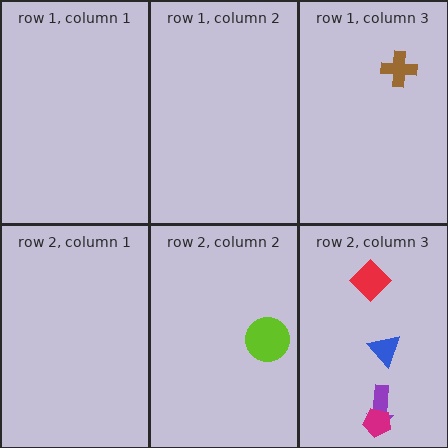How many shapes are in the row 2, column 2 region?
1.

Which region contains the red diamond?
The row 2, column 3 region.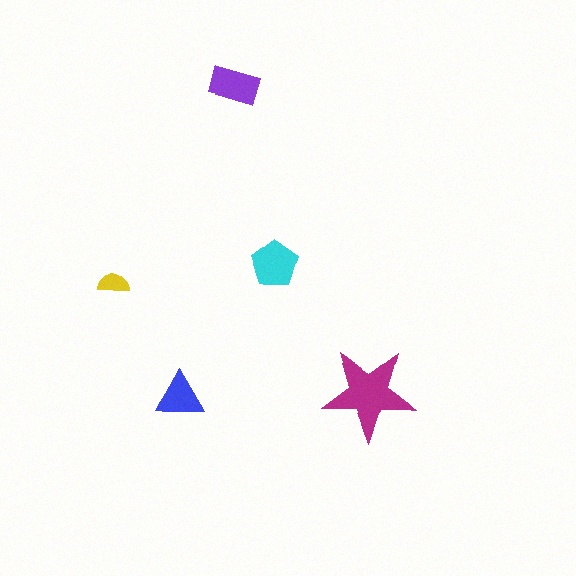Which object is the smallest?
The yellow semicircle.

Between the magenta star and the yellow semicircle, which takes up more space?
The magenta star.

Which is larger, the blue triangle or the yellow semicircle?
The blue triangle.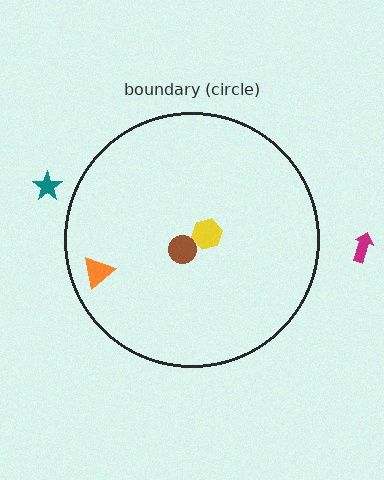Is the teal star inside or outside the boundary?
Outside.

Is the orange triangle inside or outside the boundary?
Inside.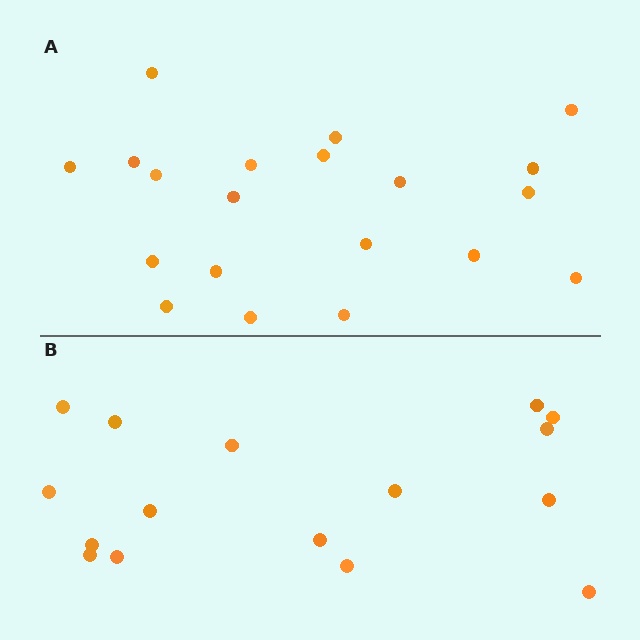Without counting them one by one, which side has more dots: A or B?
Region A (the top region) has more dots.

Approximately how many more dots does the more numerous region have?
Region A has about 4 more dots than region B.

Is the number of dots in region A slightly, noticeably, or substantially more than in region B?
Region A has noticeably more, but not dramatically so. The ratio is roughly 1.2 to 1.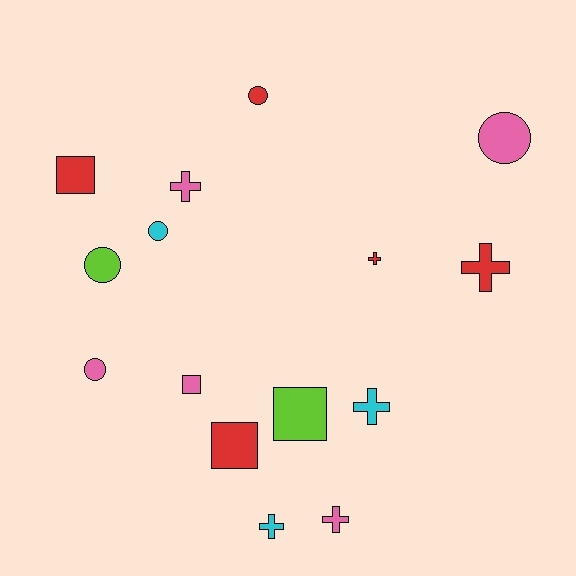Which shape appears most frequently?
Cross, with 6 objects.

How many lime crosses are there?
There are no lime crosses.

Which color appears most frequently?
Pink, with 5 objects.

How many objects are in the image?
There are 15 objects.